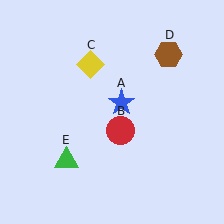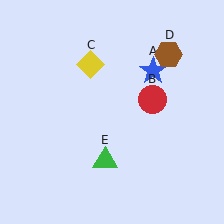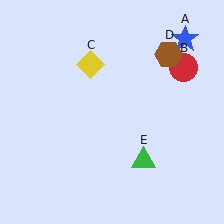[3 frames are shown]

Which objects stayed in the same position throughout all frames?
Yellow diamond (object C) and brown hexagon (object D) remained stationary.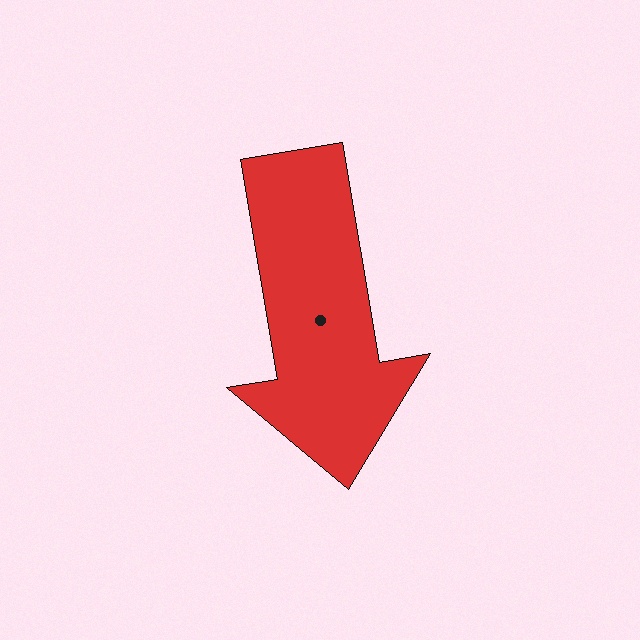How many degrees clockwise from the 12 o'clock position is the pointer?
Approximately 170 degrees.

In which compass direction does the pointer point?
South.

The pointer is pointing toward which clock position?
Roughly 6 o'clock.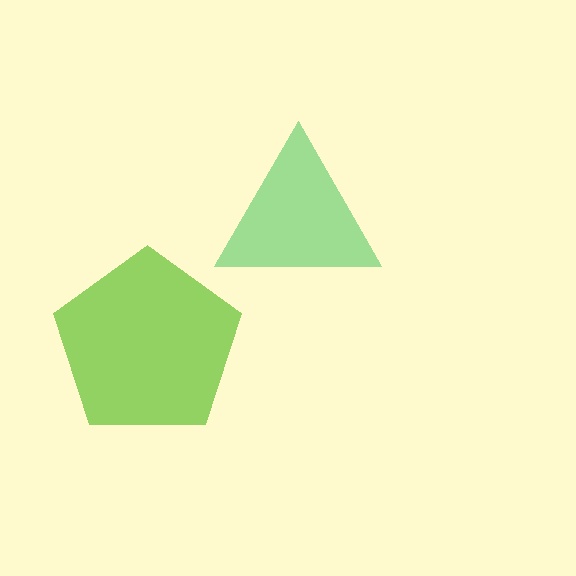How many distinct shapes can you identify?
There are 2 distinct shapes: a lime pentagon, a green triangle.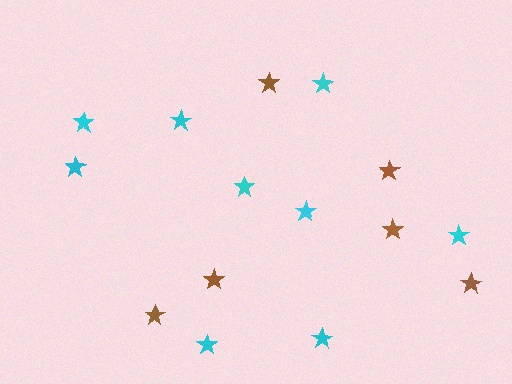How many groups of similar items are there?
There are 2 groups: one group of brown stars (6) and one group of cyan stars (9).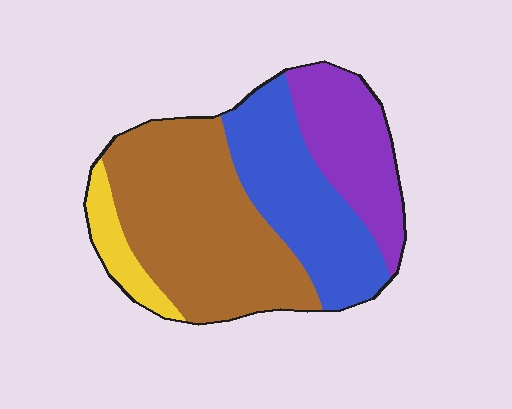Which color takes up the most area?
Brown, at roughly 45%.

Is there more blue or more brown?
Brown.